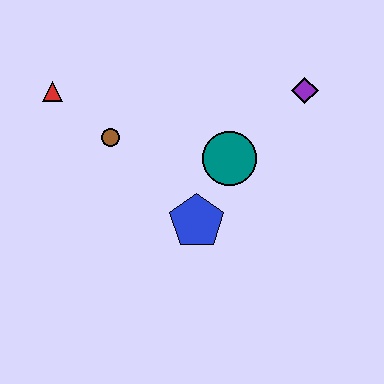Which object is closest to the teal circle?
The blue pentagon is closest to the teal circle.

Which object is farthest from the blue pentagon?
The red triangle is farthest from the blue pentagon.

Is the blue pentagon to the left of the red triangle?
No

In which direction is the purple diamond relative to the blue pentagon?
The purple diamond is above the blue pentagon.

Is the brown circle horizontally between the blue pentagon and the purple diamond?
No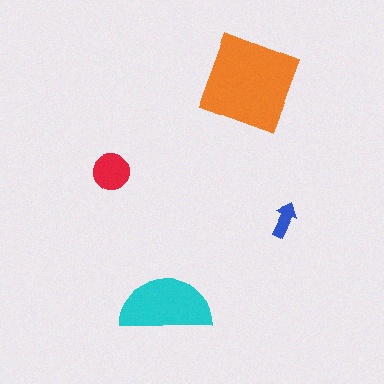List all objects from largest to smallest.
The orange square, the cyan semicircle, the red circle, the blue arrow.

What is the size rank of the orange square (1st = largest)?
1st.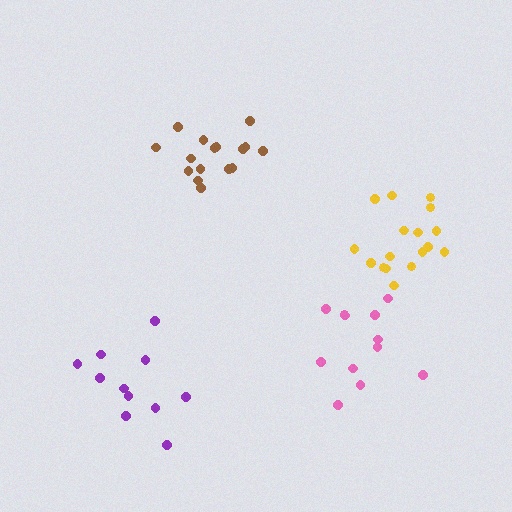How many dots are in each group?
Group 1: 16 dots, Group 2: 11 dots, Group 3: 12 dots, Group 4: 17 dots (56 total).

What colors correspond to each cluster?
The clusters are colored: brown, purple, pink, yellow.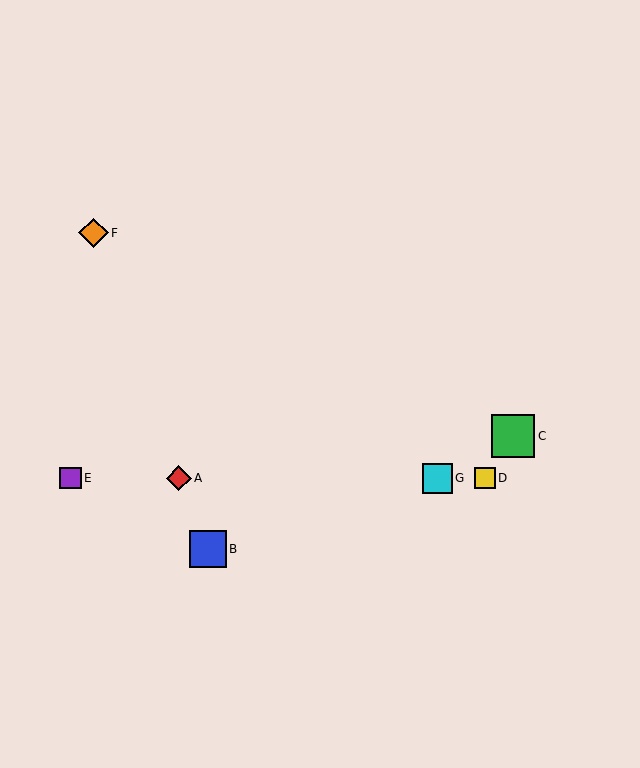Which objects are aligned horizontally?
Objects A, D, E, G are aligned horizontally.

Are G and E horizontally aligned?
Yes, both are at y≈478.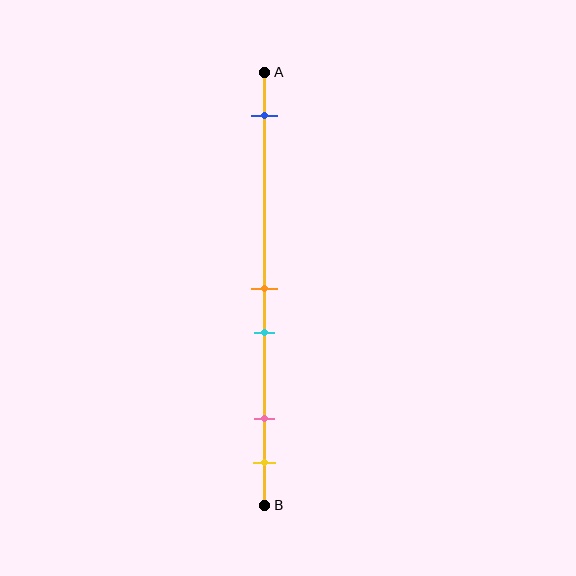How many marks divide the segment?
There are 5 marks dividing the segment.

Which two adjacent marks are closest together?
The orange and cyan marks are the closest adjacent pair.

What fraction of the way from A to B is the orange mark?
The orange mark is approximately 50% (0.5) of the way from A to B.